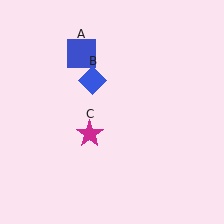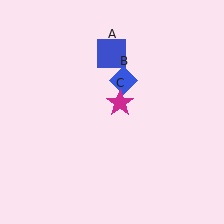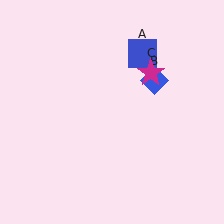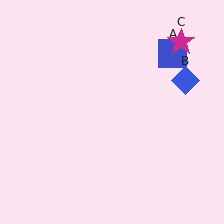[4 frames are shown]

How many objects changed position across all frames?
3 objects changed position: blue square (object A), blue diamond (object B), magenta star (object C).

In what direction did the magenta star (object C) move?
The magenta star (object C) moved up and to the right.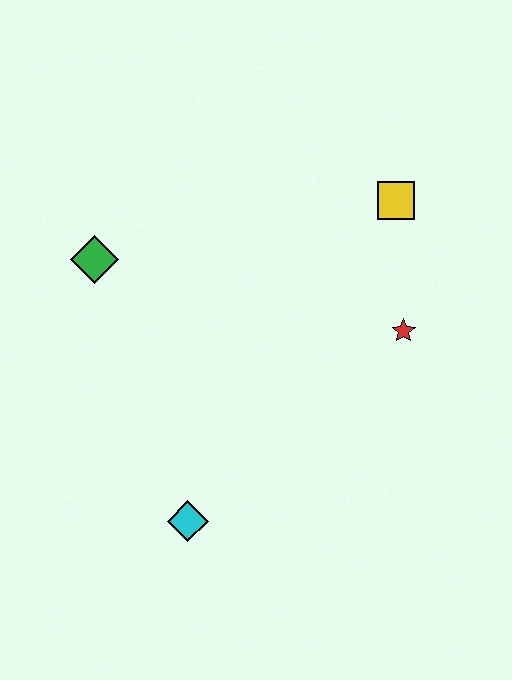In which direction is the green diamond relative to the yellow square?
The green diamond is to the left of the yellow square.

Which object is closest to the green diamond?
The cyan diamond is closest to the green diamond.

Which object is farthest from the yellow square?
The cyan diamond is farthest from the yellow square.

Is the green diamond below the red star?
No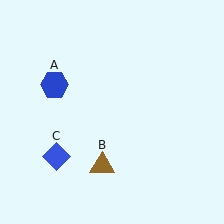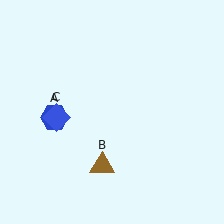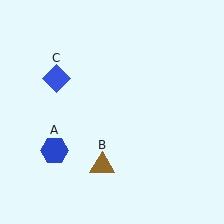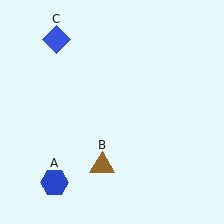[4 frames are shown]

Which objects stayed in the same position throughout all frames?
Brown triangle (object B) remained stationary.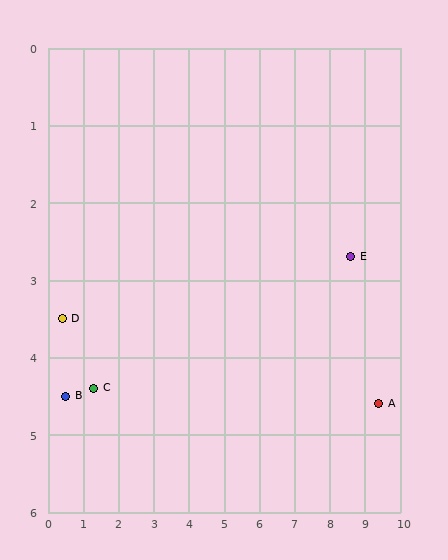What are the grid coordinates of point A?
Point A is at approximately (9.4, 4.6).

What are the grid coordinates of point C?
Point C is at approximately (1.3, 4.4).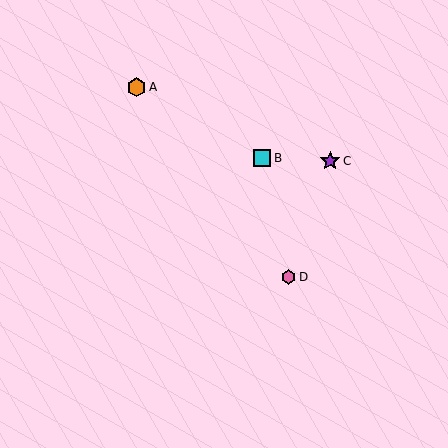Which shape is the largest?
The purple star (labeled C) is the largest.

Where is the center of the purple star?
The center of the purple star is at (330, 161).